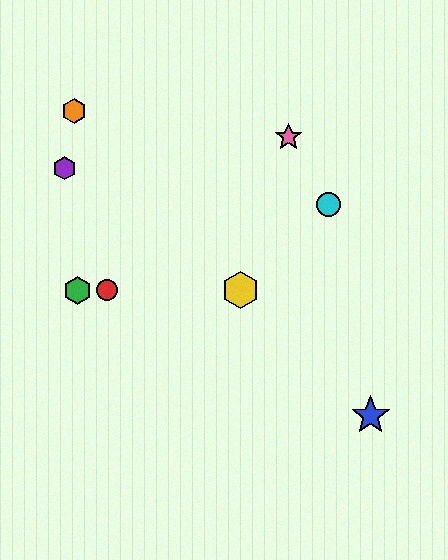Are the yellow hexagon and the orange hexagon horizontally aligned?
No, the yellow hexagon is at y≈290 and the orange hexagon is at y≈111.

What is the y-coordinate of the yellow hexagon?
The yellow hexagon is at y≈290.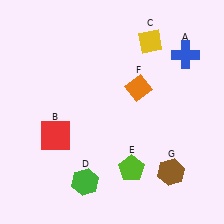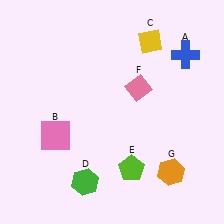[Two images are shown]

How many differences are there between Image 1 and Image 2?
There are 3 differences between the two images.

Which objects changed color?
B changed from red to pink. F changed from orange to pink. G changed from brown to orange.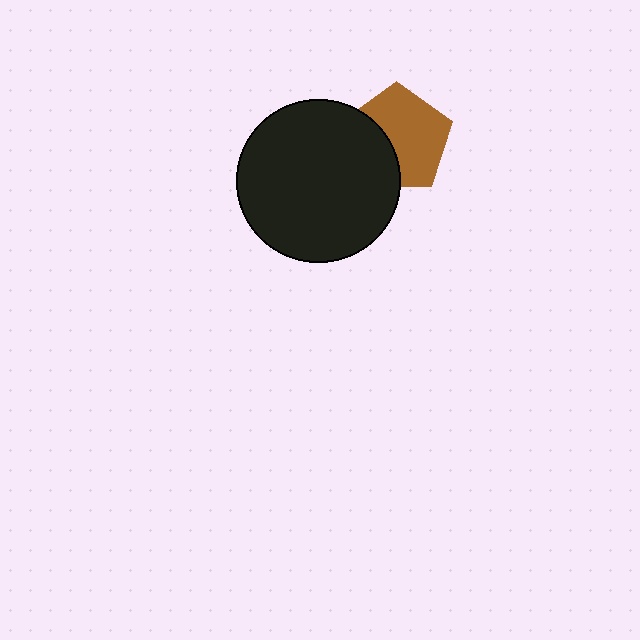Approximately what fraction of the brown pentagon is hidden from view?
Roughly 36% of the brown pentagon is hidden behind the black circle.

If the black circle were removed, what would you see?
You would see the complete brown pentagon.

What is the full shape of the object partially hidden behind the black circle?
The partially hidden object is a brown pentagon.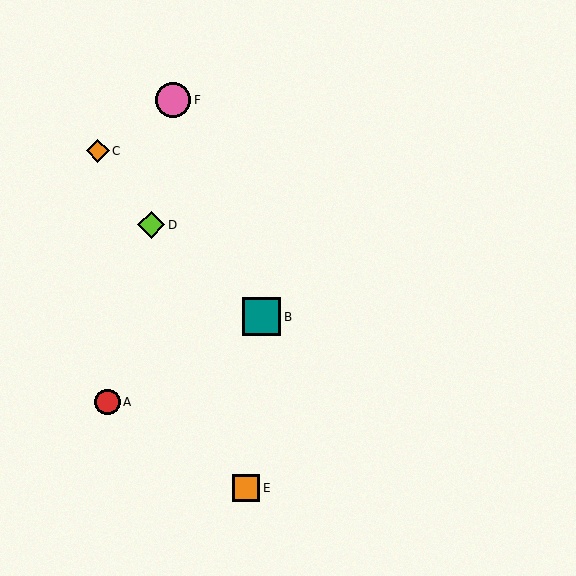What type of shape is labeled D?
Shape D is a lime diamond.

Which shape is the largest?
The teal square (labeled B) is the largest.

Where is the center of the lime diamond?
The center of the lime diamond is at (151, 225).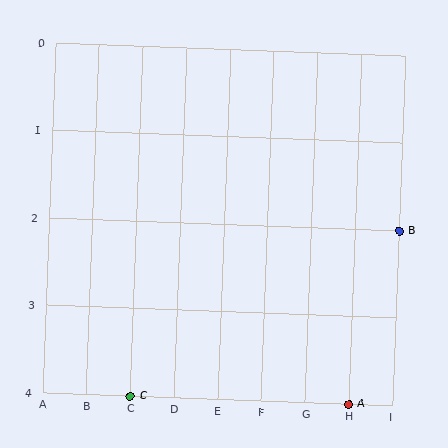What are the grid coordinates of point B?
Point B is at grid coordinates (I, 2).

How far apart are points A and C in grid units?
Points A and C are 5 columns apart.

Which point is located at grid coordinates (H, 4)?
Point A is at (H, 4).